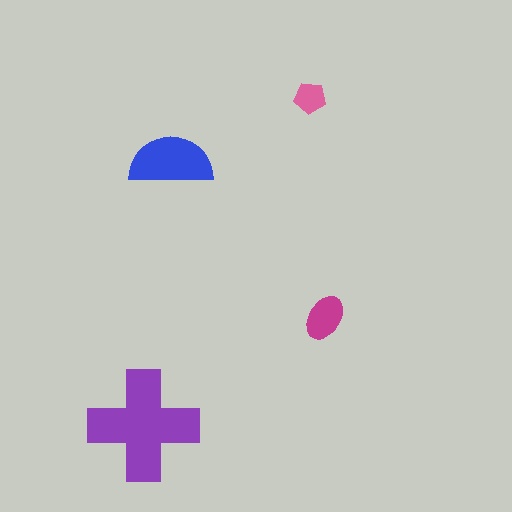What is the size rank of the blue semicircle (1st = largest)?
2nd.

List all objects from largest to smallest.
The purple cross, the blue semicircle, the magenta ellipse, the pink pentagon.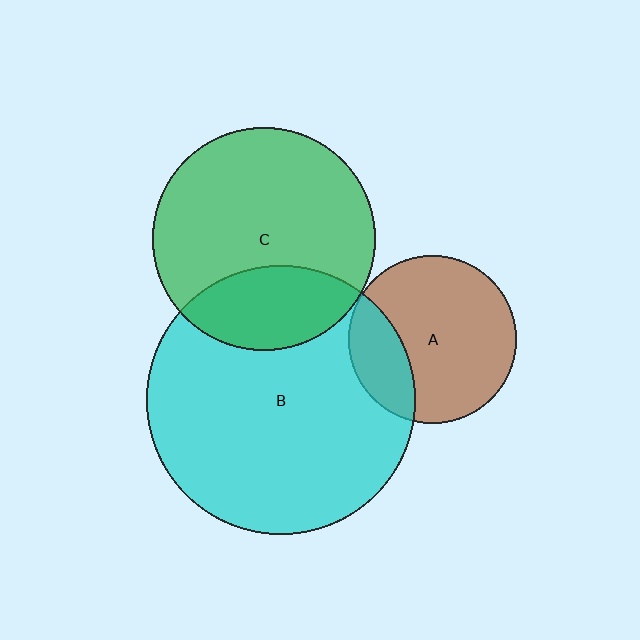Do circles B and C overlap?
Yes.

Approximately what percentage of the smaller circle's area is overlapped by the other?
Approximately 25%.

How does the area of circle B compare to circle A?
Approximately 2.6 times.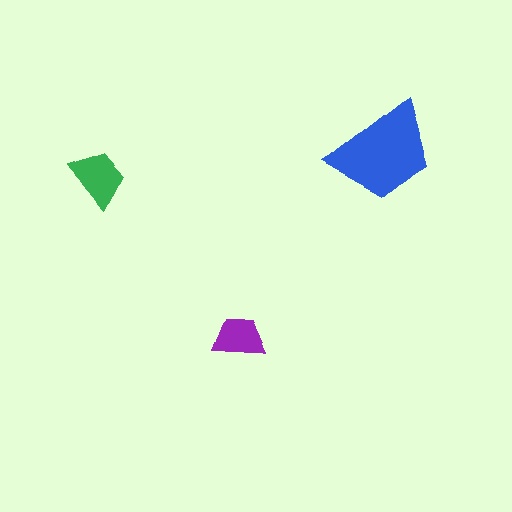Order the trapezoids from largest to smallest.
the blue one, the green one, the purple one.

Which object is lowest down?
The purple trapezoid is bottommost.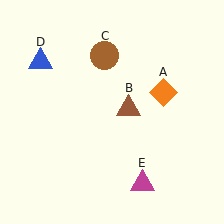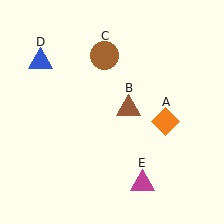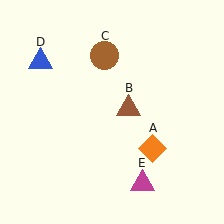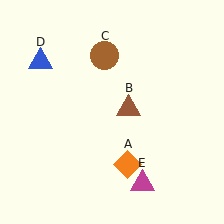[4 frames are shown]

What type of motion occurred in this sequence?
The orange diamond (object A) rotated clockwise around the center of the scene.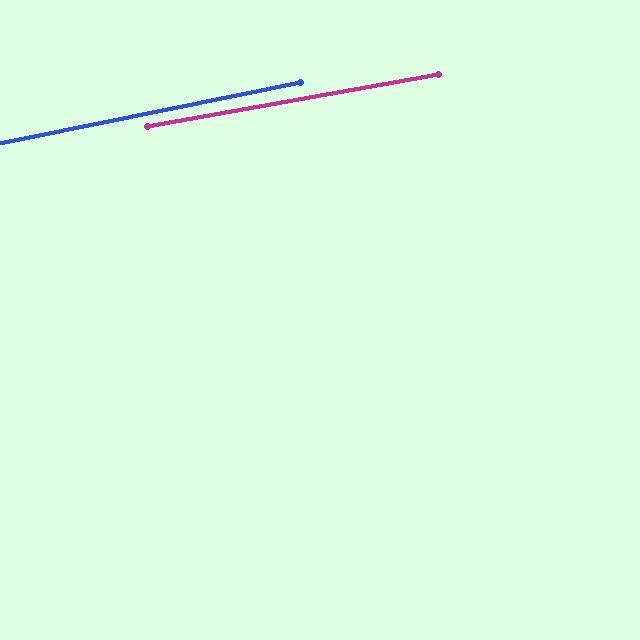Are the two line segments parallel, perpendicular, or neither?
Parallel — their directions differ by only 1.2°.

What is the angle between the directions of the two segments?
Approximately 1 degree.